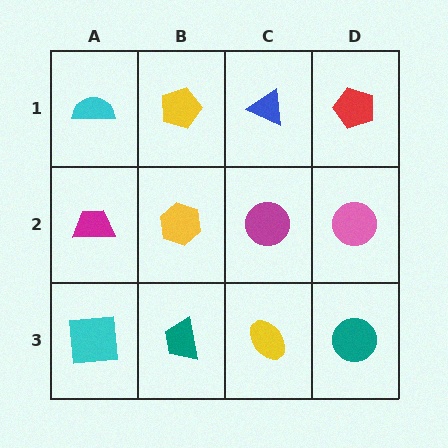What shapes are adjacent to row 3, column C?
A magenta circle (row 2, column C), a teal trapezoid (row 3, column B), a teal circle (row 3, column D).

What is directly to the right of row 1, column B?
A blue triangle.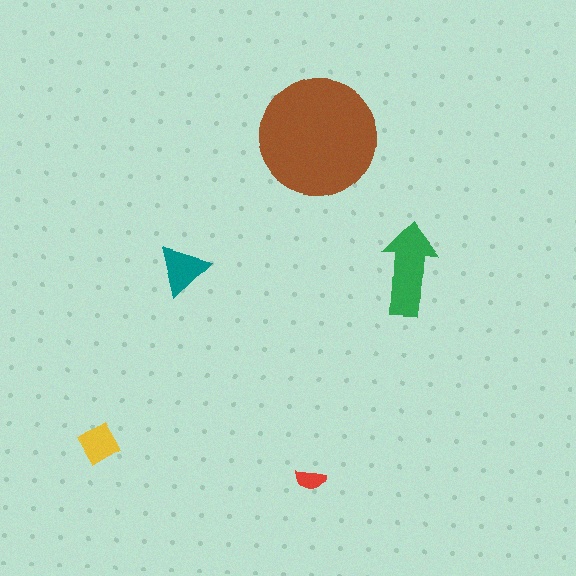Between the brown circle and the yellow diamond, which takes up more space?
The brown circle.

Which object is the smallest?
The red semicircle.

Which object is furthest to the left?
The yellow diamond is leftmost.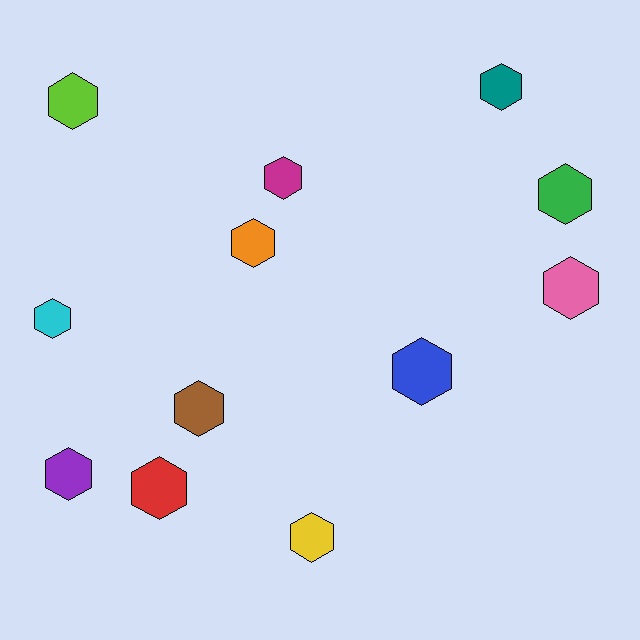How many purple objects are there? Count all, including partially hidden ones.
There is 1 purple object.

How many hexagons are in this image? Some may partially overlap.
There are 12 hexagons.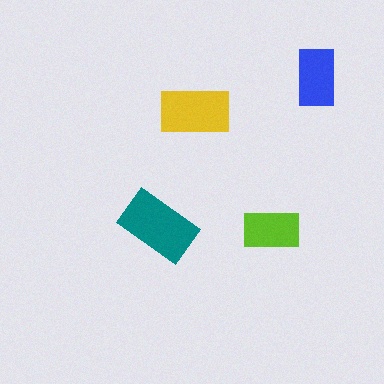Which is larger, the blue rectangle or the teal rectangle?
The teal one.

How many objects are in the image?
There are 4 objects in the image.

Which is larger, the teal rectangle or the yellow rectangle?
The teal one.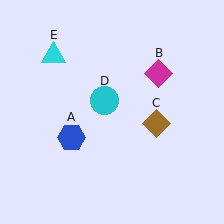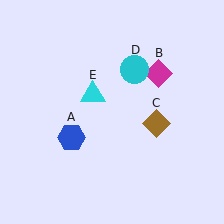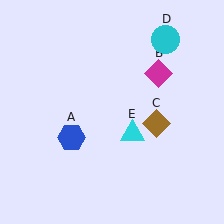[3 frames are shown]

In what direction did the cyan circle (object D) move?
The cyan circle (object D) moved up and to the right.